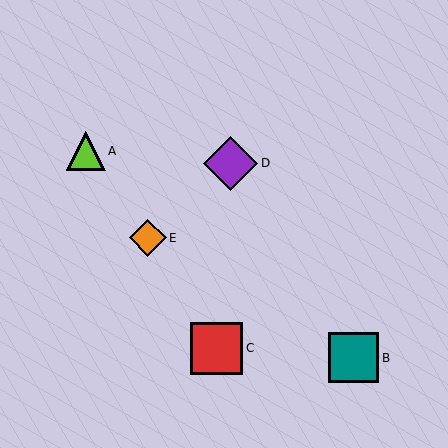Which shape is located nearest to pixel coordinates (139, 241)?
The orange diamond (labeled E) at (148, 238) is nearest to that location.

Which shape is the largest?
The purple diamond (labeled D) is the largest.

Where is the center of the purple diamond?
The center of the purple diamond is at (231, 163).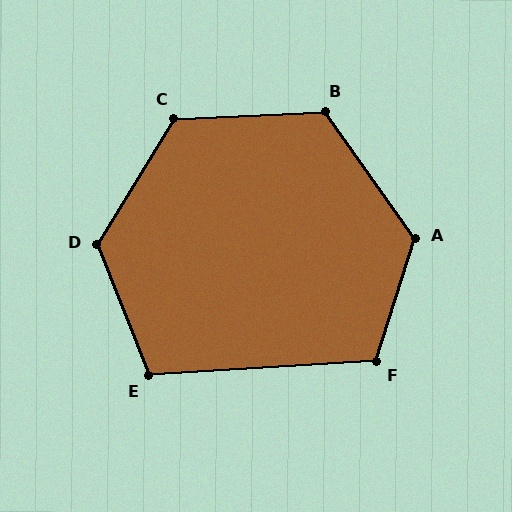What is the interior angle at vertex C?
Approximately 124 degrees (obtuse).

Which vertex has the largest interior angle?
A, at approximately 127 degrees.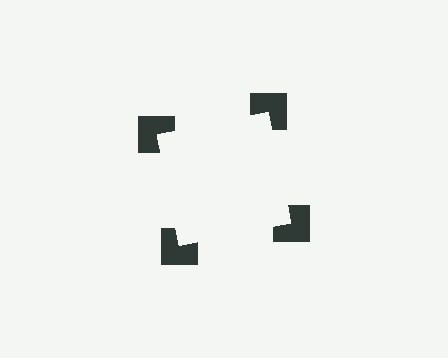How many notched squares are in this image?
There are 4 — one at each vertex of the illusory square.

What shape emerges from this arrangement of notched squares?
An illusory square — its edges are inferred from the aligned wedge cuts in the notched squares, not physically drawn.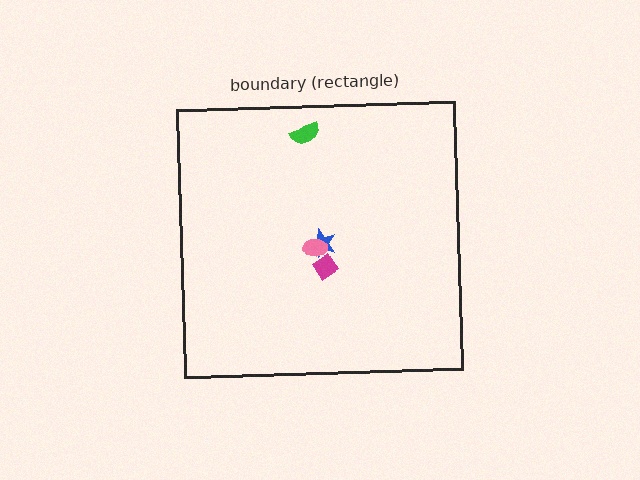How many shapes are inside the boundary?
4 inside, 0 outside.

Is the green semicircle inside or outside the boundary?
Inside.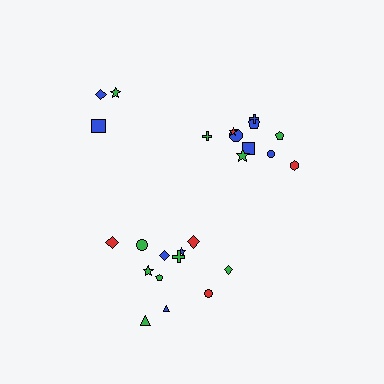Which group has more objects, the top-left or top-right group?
The top-right group.